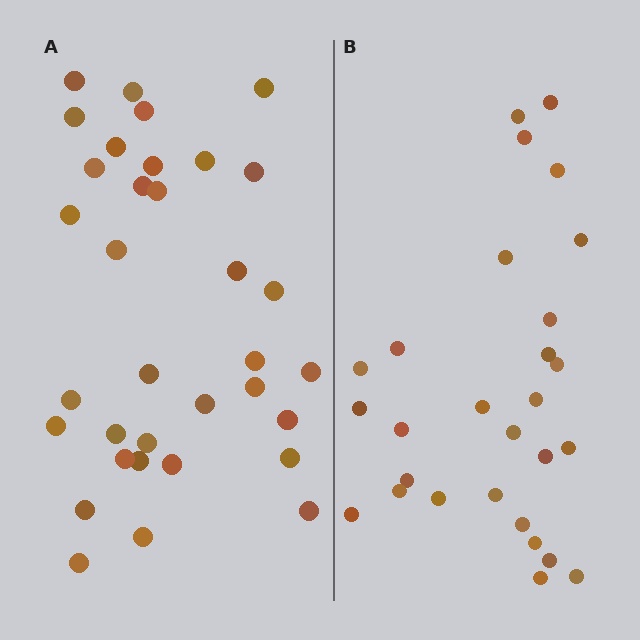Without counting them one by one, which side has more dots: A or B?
Region A (the left region) has more dots.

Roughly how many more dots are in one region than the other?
Region A has about 6 more dots than region B.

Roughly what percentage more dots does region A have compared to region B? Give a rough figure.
About 20% more.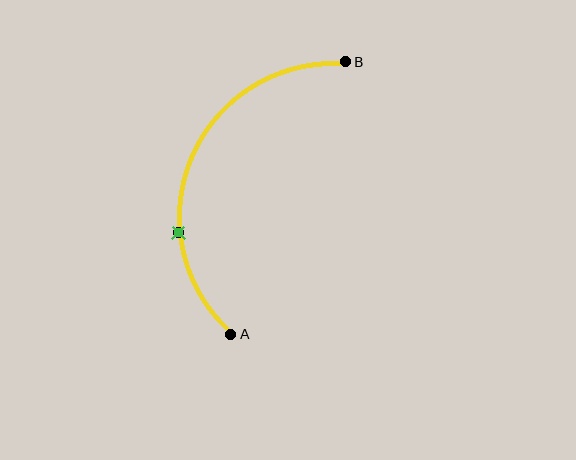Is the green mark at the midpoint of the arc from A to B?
No. The green mark lies on the arc but is closer to endpoint A. The arc midpoint would be at the point on the curve equidistant along the arc from both A and B.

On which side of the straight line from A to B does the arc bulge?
The arc bulges to the left of the straight line connecting A and B.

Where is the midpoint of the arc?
The arc midpoint is the point on the curve farthest from the straight line joining A and B. It sits to the left of that line.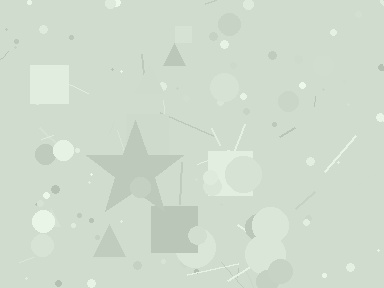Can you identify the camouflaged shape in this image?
The camouflaged shape is a star.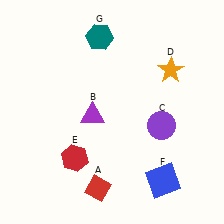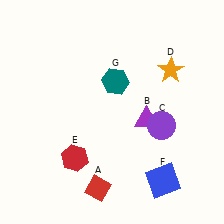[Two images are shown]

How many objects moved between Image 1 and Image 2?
2 objects moved between the two images.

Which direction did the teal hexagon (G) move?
The teal hexagon (G) moved down.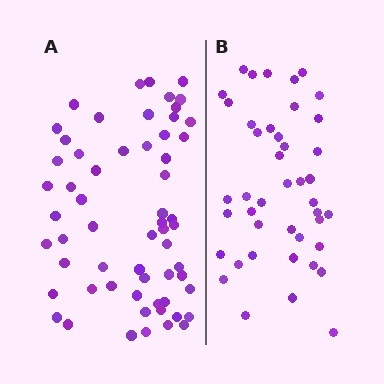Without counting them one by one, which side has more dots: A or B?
Region A (the left region) has more dots.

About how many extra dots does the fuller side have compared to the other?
Region A has approximately 15 more dots than region B.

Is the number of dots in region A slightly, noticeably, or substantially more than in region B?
Region A has noticeably more, but not dramatically so. The ratio is roughly 1.4 to 1.